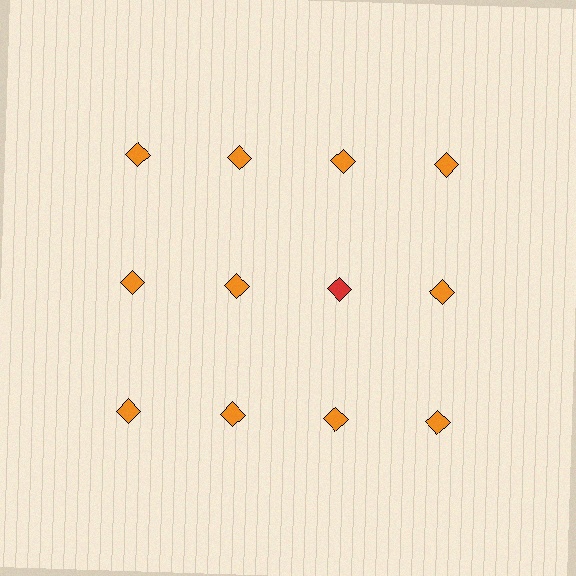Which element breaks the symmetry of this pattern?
The red diamond in the second row, center column breaks the symmetry. All other shapes are orange diamonds.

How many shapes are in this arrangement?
There are 12 shapes arranged in a grid pattern.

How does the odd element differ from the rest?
It has a different color: red instead of orange.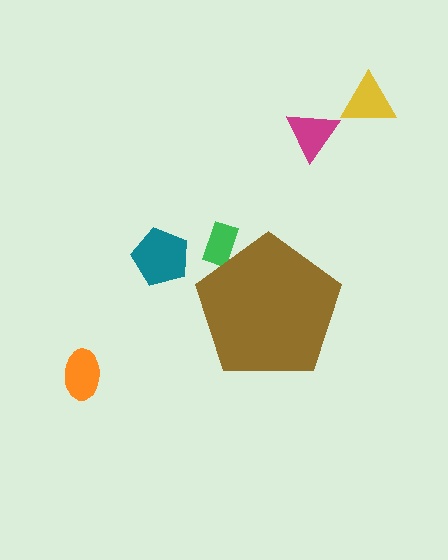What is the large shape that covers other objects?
A brown pentagon.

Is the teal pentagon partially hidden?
No, the teal pentagon is fully visible.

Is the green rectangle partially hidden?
Yes, the green rectangle is partially hidden behind the brown pentagon.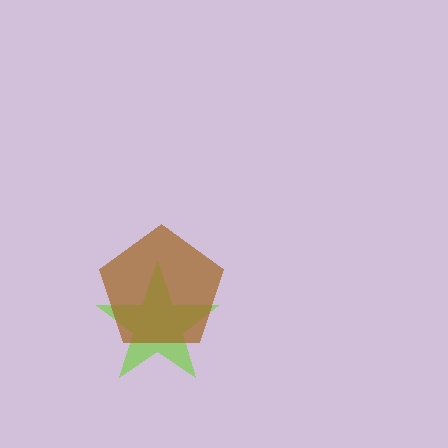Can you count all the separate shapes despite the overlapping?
Yes, there are 2 separate shapes.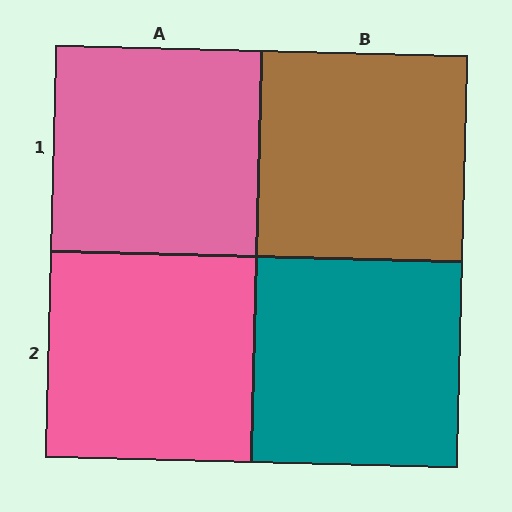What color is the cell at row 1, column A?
Pink.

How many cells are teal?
1 cell is teal.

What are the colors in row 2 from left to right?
Pink, teal.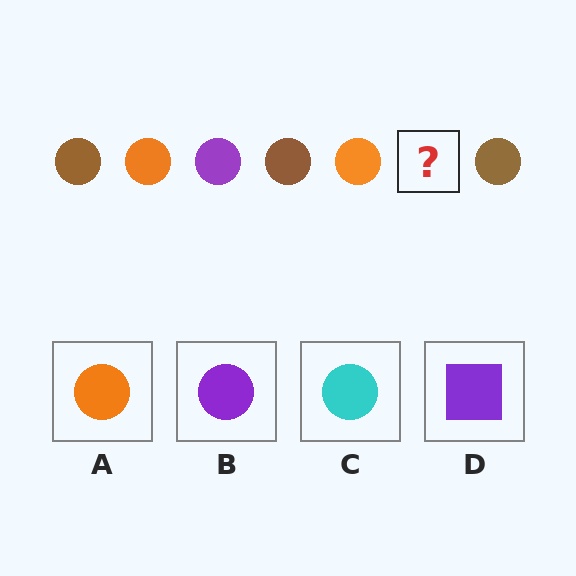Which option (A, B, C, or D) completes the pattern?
B.